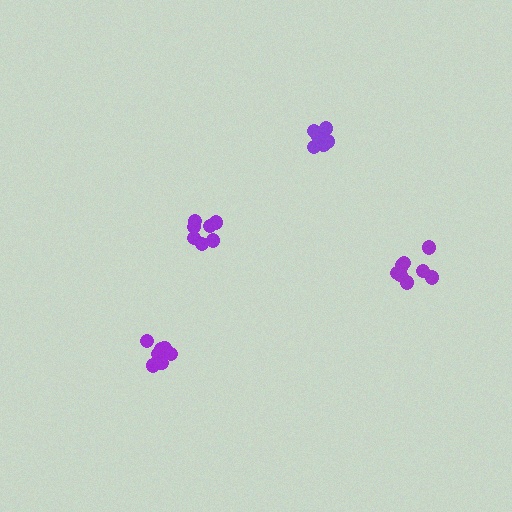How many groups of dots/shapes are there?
There are 4 groups.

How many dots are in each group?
Group 1: 8 dots, Group 2: 7 dots, Group 3: 6 dots, Group 4: 8 dots (29 total).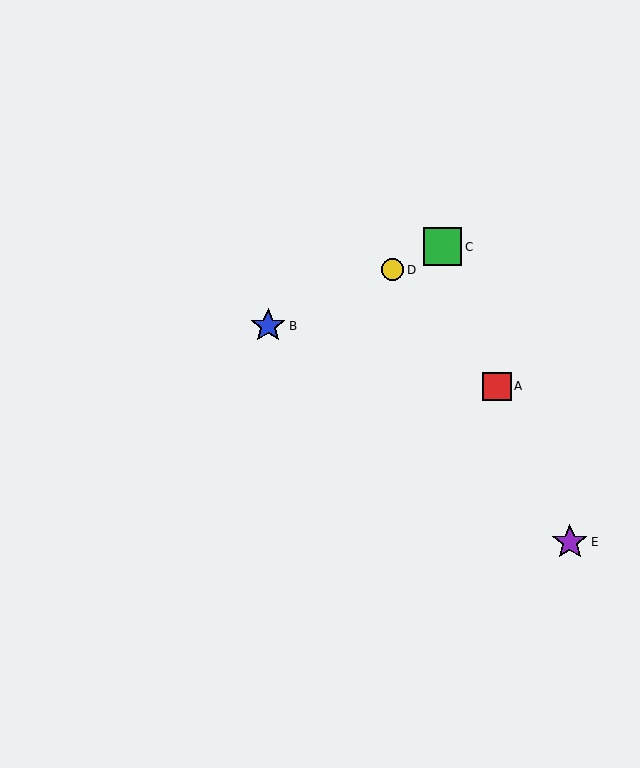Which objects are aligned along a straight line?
Objects B, C, D are aligned along a straight line.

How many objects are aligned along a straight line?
3 objects (B, C, D) are aligned along a straight line.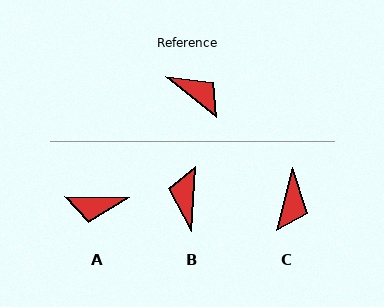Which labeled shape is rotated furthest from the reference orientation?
A, about 141 degrees away.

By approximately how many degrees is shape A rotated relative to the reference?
Approximately 141 degrees clockwise.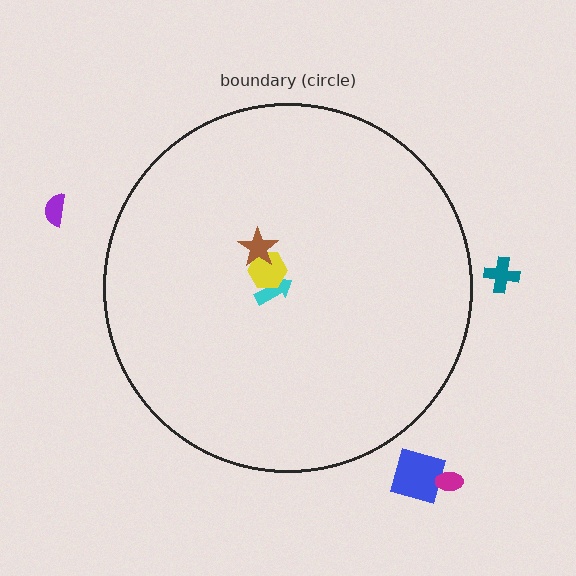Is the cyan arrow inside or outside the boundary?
Inside.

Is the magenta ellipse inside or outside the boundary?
Outside.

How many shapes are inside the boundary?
3 inside, 4 outside.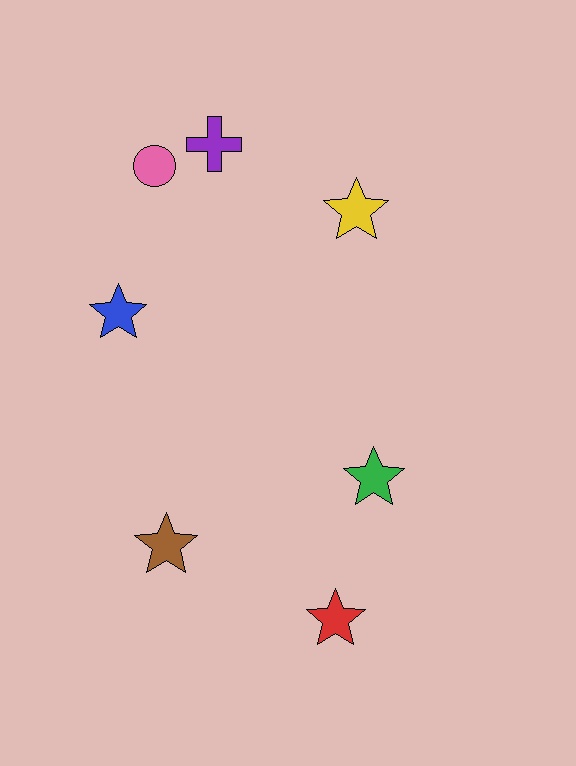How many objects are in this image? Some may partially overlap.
There are 7 objects.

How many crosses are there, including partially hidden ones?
There is 1 cross.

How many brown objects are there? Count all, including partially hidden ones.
There is 1 brown object.